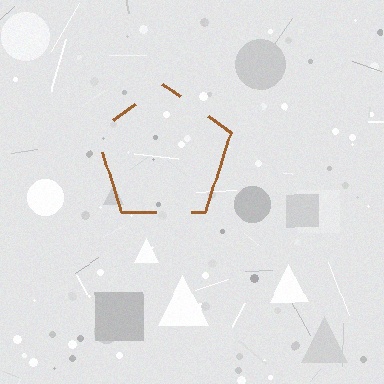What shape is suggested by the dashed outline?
The dashed outline suggests a pentagon.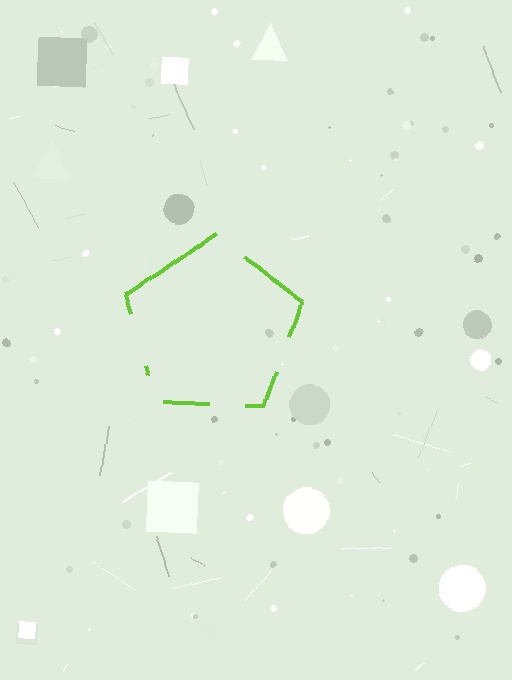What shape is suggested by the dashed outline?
The dashed outline suggests a pentagon.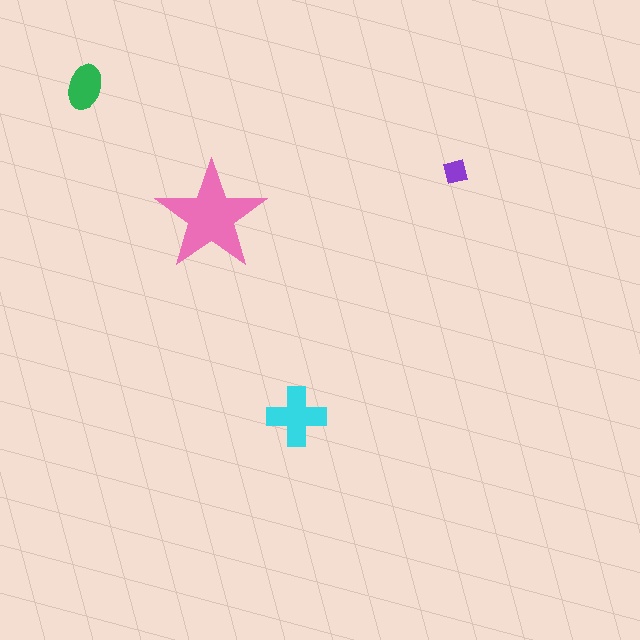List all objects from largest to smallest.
The pink star, the cyan cross, the green ellipse, the purple square.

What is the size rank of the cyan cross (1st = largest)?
2nd.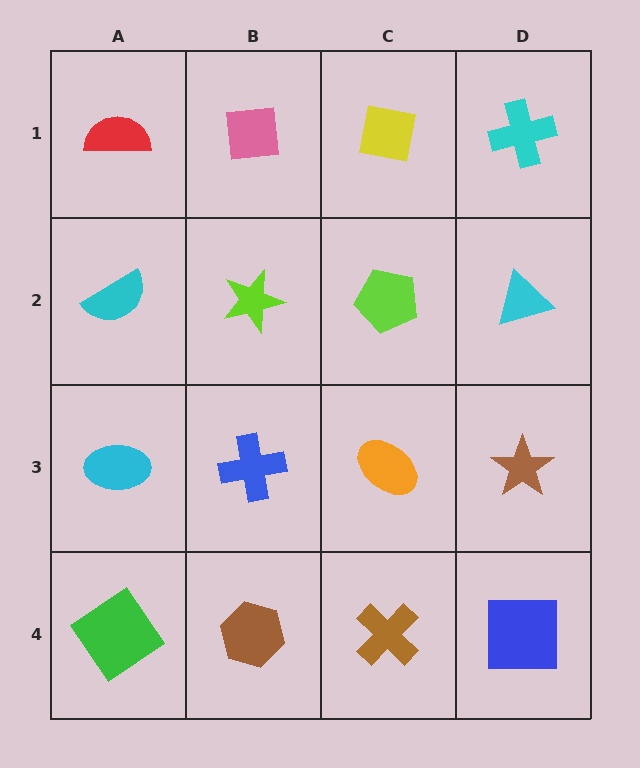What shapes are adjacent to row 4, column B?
A blue cross (row 3, column B), a green diamond (row 4, column A), a brown cross (row 4, column C).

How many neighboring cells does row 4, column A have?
2.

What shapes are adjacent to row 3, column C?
A lime pentagon (row 2, column C), a brown cross (row 4, column C), a blue cross (row 3, column B), a brown star (row 3, column D).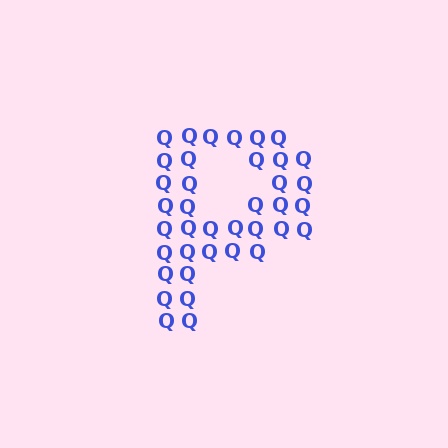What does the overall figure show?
The overall figure shows the letter P.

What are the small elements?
The small elements are letter Q's.